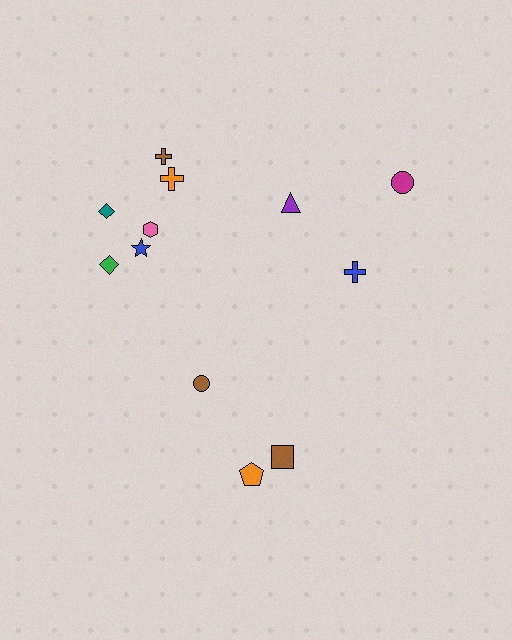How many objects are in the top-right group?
There are 3 objects.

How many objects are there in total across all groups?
There are 12 objects.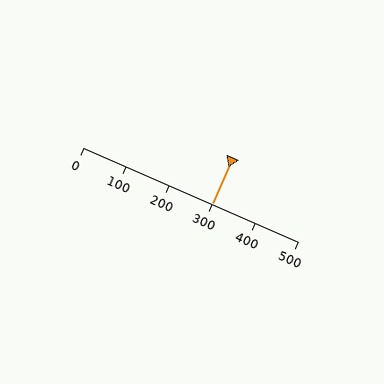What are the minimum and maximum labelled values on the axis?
The axis runs from 0 to 500.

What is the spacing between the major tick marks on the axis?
The major ticks are spaced 100 apart.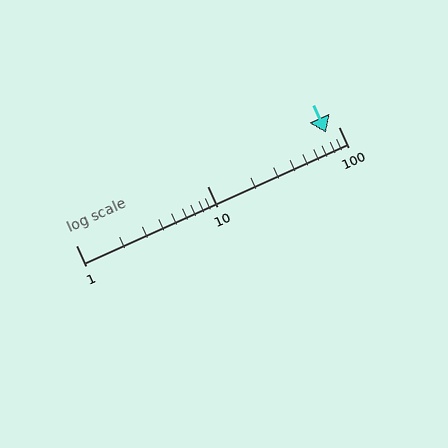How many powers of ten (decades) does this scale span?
The scale spans 2 decades, from 1 to 100.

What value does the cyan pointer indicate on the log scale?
The pointer indicates approximately 81.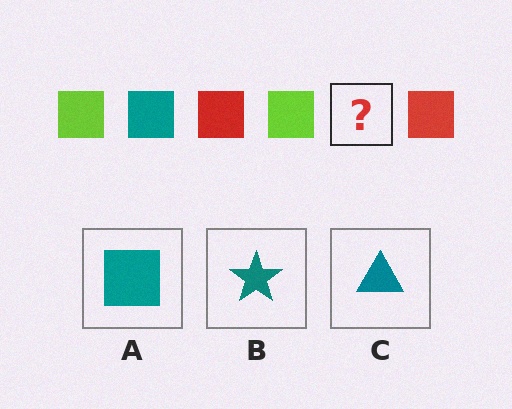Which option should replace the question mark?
Option A.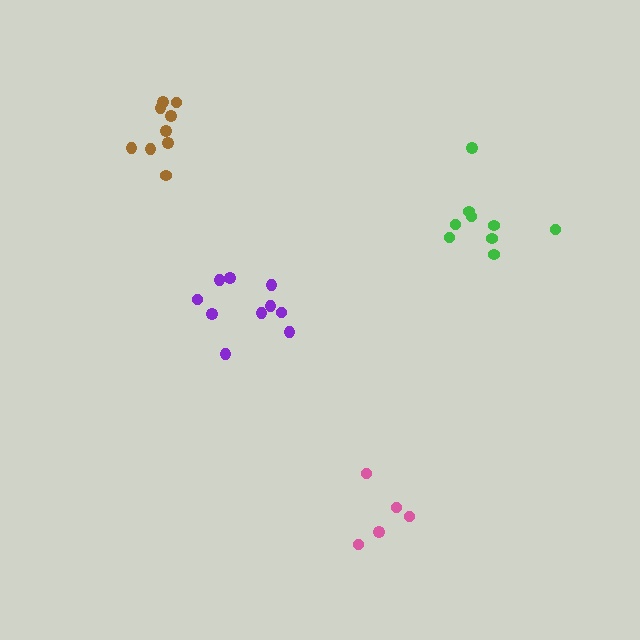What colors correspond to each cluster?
The clusters are colored: pink, green, purple, brown.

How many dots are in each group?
Group 1: 5 dots, Group 2: 9 dots, Group 3: 10 dots, Group 4: 9 dots (33 total).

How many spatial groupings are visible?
There are 4 spatial groupings.